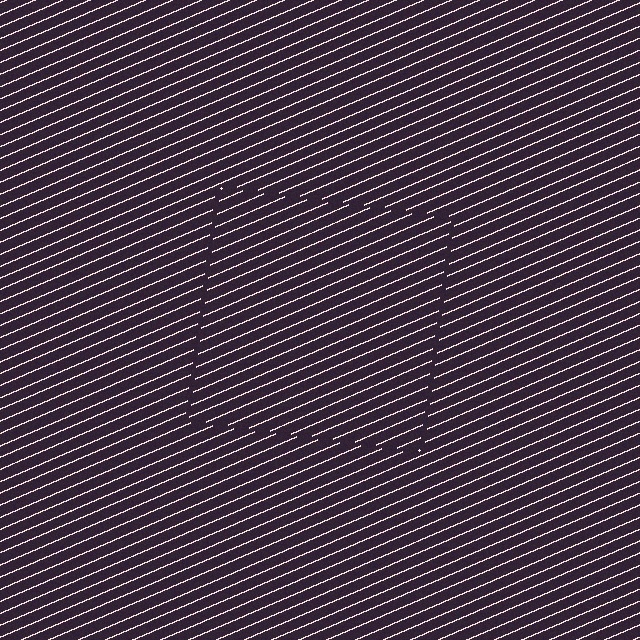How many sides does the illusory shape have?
4 sides — the line-ends trace a square.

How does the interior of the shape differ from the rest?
The interior of the shape contains the same grating, shifted by half a period — the contour is defined by the phase discontinuity where line-ends from the inner and outer gratings abut.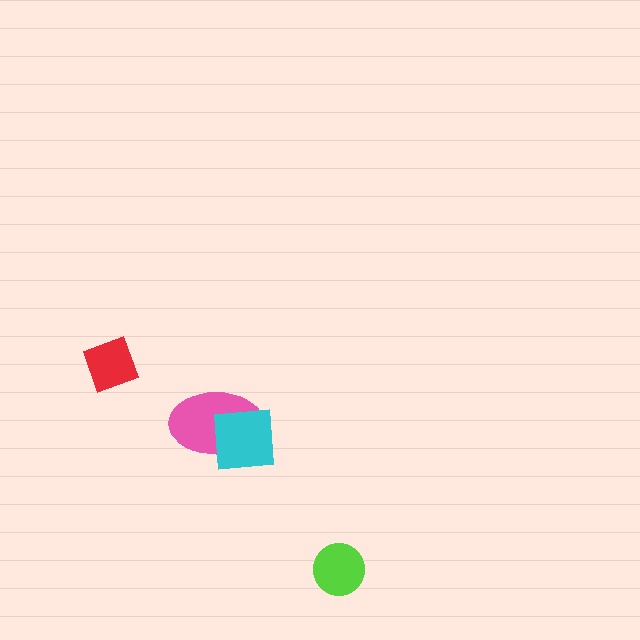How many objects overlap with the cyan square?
1 object overlaps with the cyan square.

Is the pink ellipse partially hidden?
Yes, it is partially covered by another shape.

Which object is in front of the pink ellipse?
The cyan square is in front of the pink ellipse.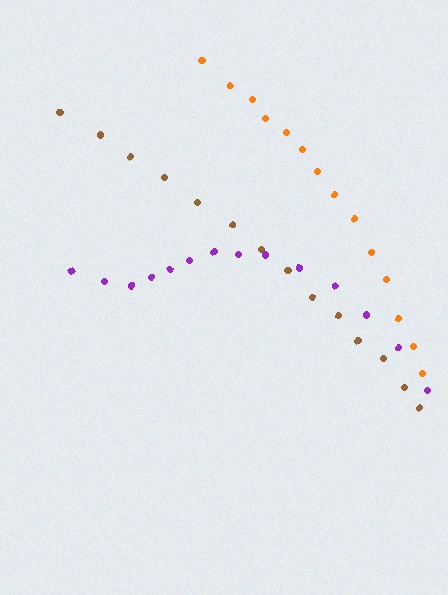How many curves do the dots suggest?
There are 3 distinct paths.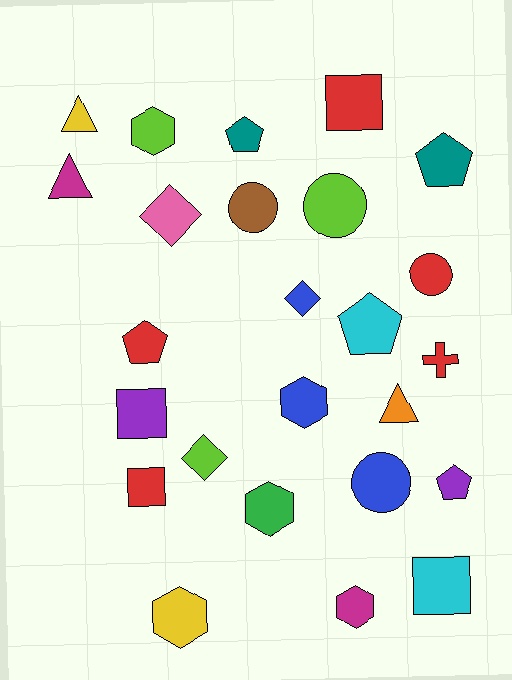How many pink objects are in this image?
There is 1 pink object.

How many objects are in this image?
There are 25 objects.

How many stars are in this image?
There are no stars.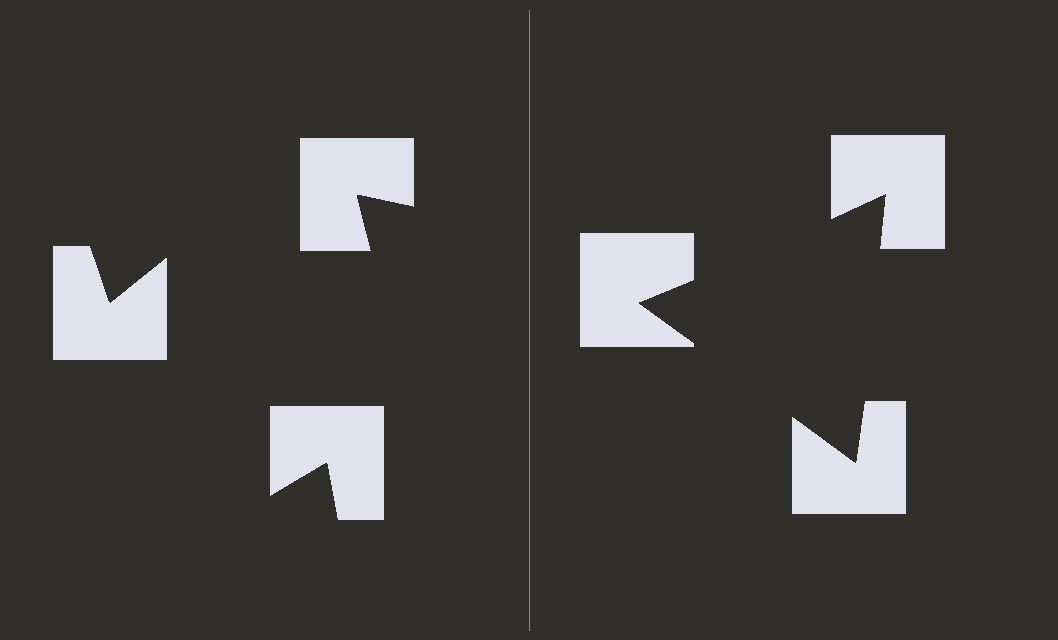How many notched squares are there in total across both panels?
6 — 3 on each side.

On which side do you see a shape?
An illusory triangle appears on the right side. On the left side the wedge cuts are rotated, so no coherent shape forms.